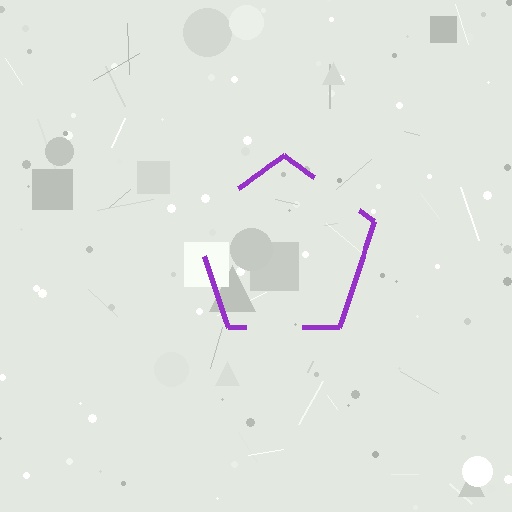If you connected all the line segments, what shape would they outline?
They would outline a pentagon.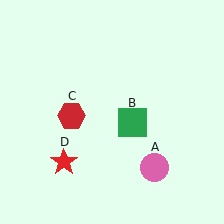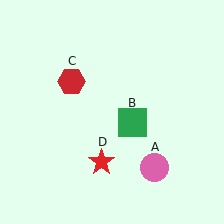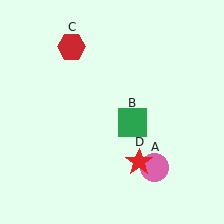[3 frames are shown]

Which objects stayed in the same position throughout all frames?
Pink circle (object A) and green square (object B) remained stationary.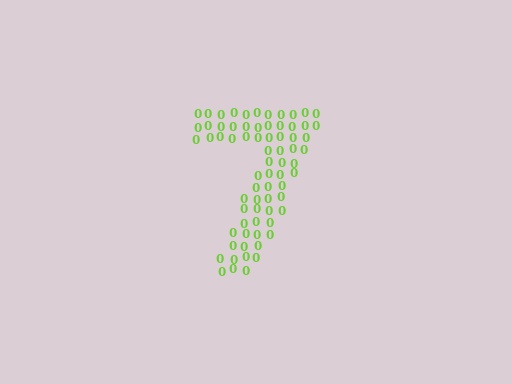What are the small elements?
The small elements are digit 0's.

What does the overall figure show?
The overall figure shows the digit 7.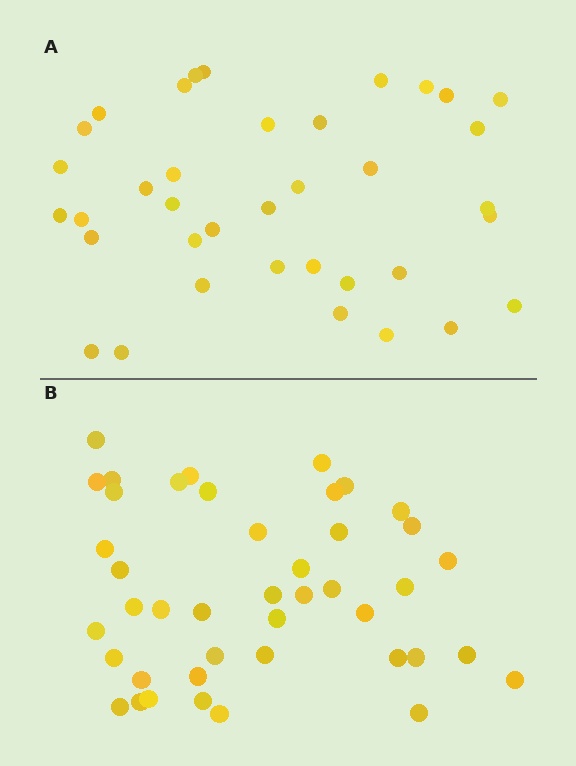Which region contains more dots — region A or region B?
Region B (the bottom region) has more dots.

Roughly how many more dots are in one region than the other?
Region B has about 6 more dots than region A.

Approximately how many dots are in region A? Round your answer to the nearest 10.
About 40 dots. (The exact count is 37, which rounds to 40.)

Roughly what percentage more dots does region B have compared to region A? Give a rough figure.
About 15% more.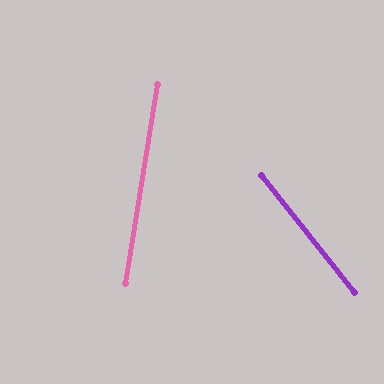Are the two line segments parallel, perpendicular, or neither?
Neither parallel nor perpendicular — they differ by about 48°.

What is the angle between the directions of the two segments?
Approximately 48 degrees.